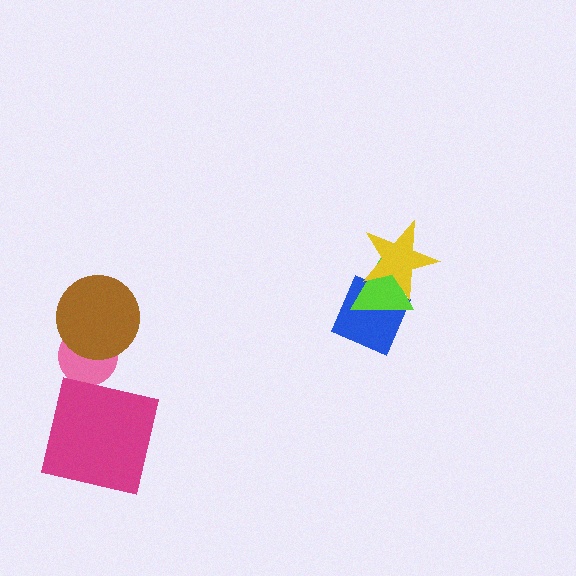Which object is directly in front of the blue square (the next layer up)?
The lime triangle is directly in front of the blue square.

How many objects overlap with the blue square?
2 objects overlap with the blue square.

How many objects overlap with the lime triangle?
2 objects overlap with the lime triangle.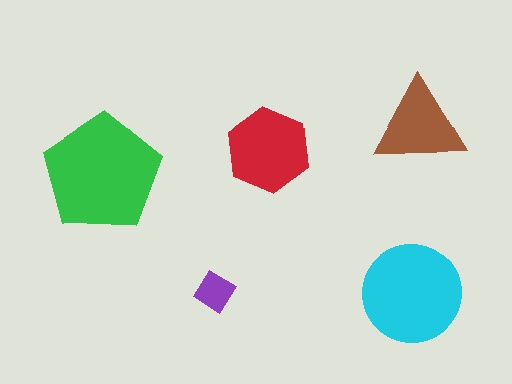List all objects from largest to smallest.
The green pentagon, the cyan circle, the red hexagon, the brown triangle, the purple diamond.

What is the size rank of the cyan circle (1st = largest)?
2nd.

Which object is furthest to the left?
The green pentagon is leftmost.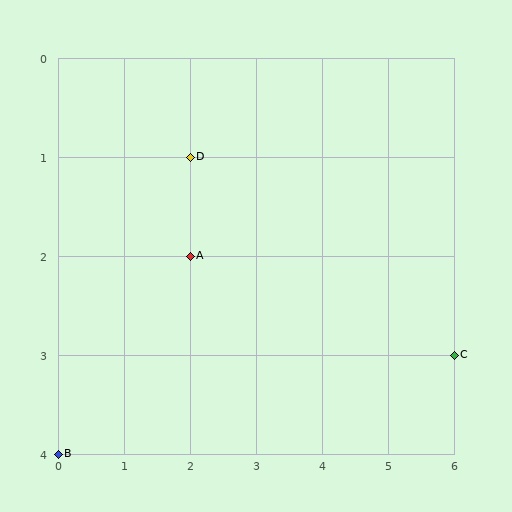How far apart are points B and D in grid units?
Points B and D are 2 columns and 3 rows apart (about 3.6 grid units diagonally).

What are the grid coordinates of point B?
Point B is at grid coordinates (0, 4).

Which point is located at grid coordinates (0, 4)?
Point B is at (0, 4).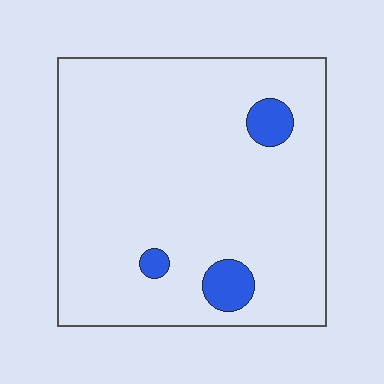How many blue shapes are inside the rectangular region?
3.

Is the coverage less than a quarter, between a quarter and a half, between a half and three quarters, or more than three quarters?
Less than a quarter.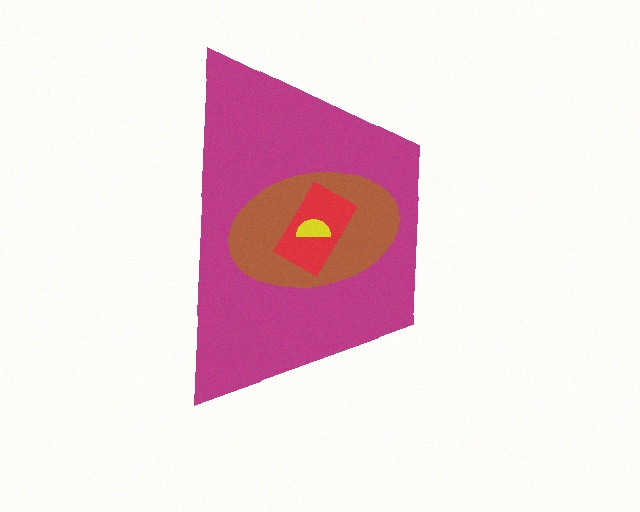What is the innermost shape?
The yellow semicircle.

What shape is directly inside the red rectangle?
The yellow semicircle.